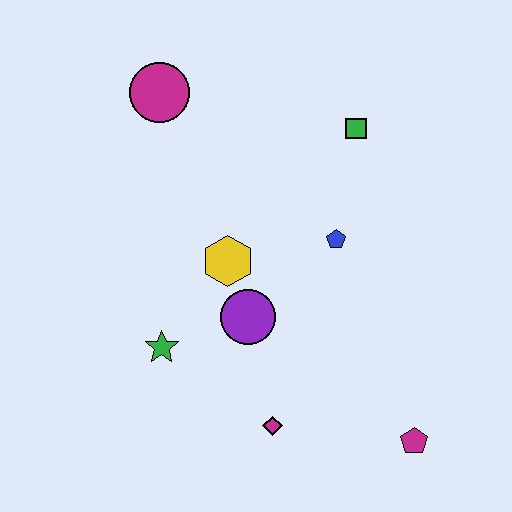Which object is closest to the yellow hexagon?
The purple circle is closest to the yellow hexagon.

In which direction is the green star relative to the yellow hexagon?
The green star is below the yellow hexagon.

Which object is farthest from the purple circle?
The magenta circle is farthest from the purple circle.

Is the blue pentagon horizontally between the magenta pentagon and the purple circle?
Yes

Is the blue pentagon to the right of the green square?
No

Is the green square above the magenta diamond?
Yes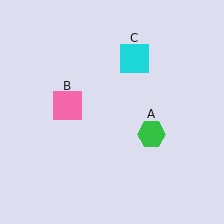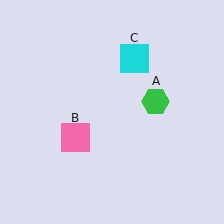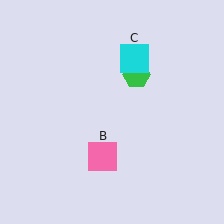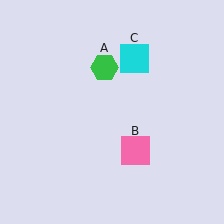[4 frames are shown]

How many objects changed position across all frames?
2 objects changed position: green hexagon (object A), pink square (object B).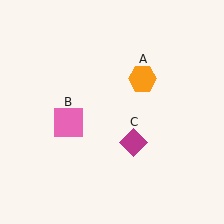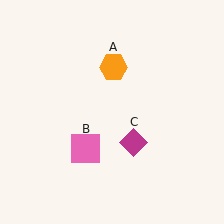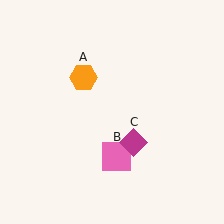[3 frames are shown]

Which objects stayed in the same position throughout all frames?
Magenta diamond (object C) remained stationary.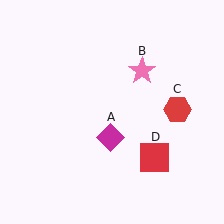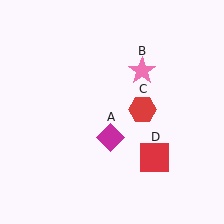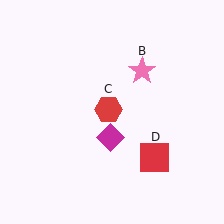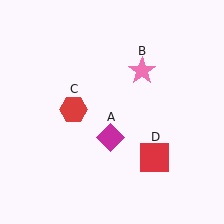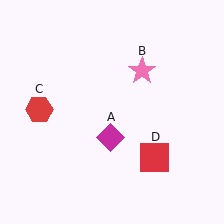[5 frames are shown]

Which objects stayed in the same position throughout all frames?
Magenta diamond (object A) and pink star (object B) and red square (object D) remained stationary.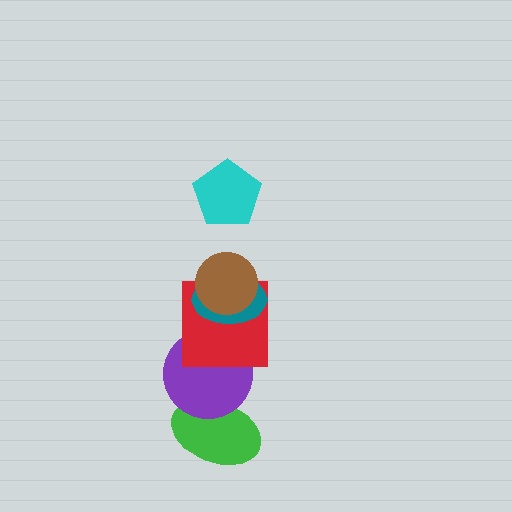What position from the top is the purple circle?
The purple circle is 5th from the top.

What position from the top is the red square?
The red square is 4th from the top.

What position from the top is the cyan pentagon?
The cyan pentagon is 1st from the top.